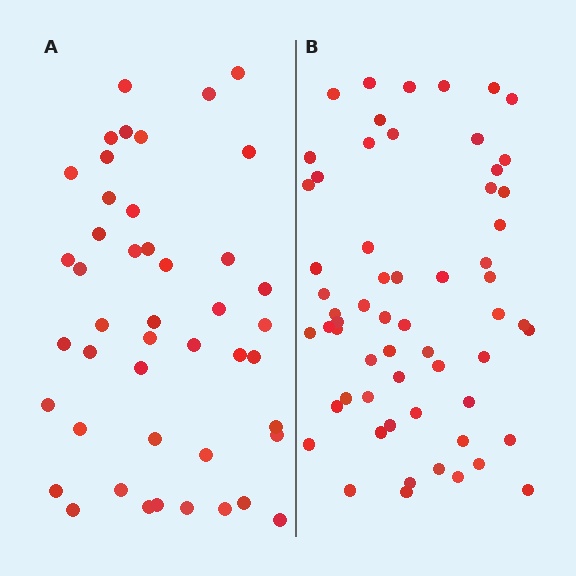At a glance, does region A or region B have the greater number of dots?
Region B (the right region) has more dots.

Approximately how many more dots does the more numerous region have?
Region B has approximately 15 more dots than region A.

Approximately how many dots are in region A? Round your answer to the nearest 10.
About 40 dots. (The exact count is 45, which rounds to 40.)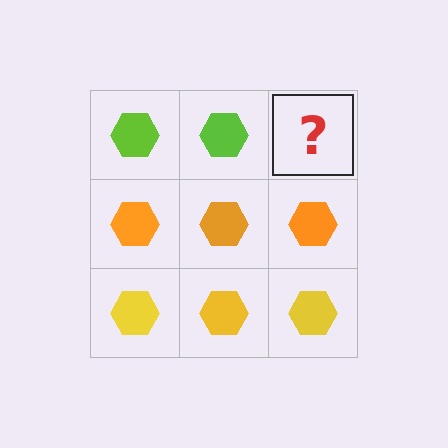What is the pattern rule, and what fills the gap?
The rule is that each row has a consistent color. The gap should be filled with a lime hexagon.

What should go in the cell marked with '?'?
The missing cell should contain a lime hexagon.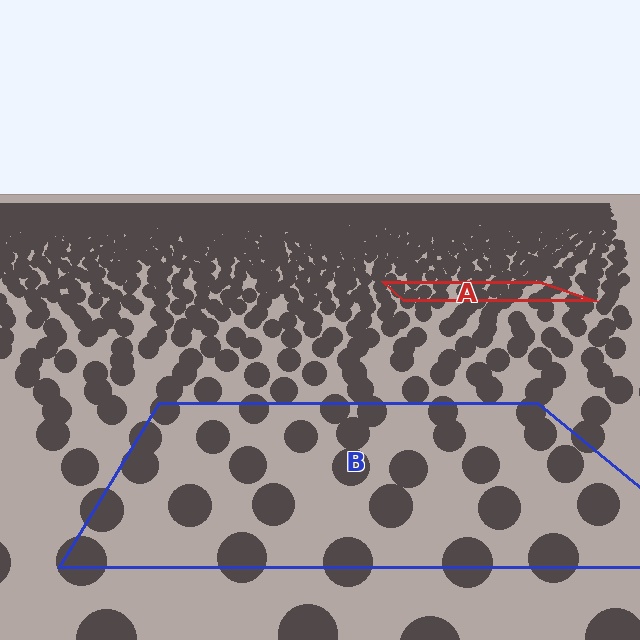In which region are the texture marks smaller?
The texture marks are smaller in region A, because it is farther away.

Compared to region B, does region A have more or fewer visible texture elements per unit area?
Region A has more texture elements per unit area — they are packed more densely because it is farther away.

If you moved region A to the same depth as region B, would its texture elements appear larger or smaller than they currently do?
They would appear larger. At a closer depth, the same texture elements are projected at a bigger on-screen size.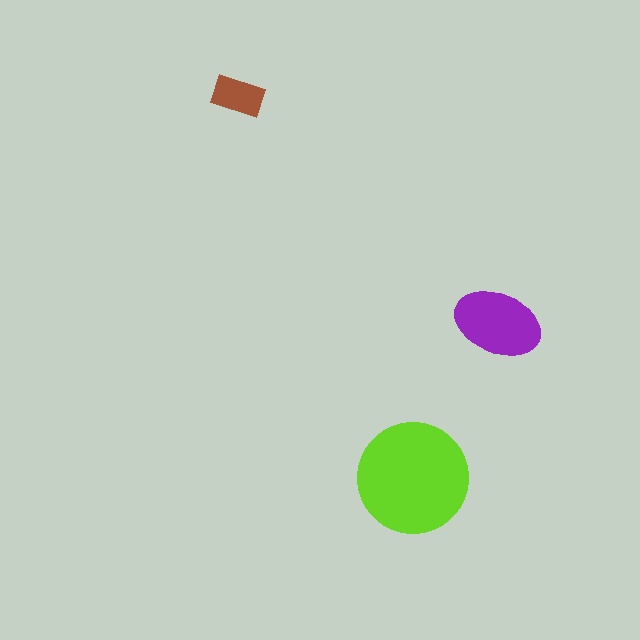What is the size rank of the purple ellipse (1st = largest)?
2nd.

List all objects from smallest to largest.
The brown rectangle, the purple ellipse, the lime circle.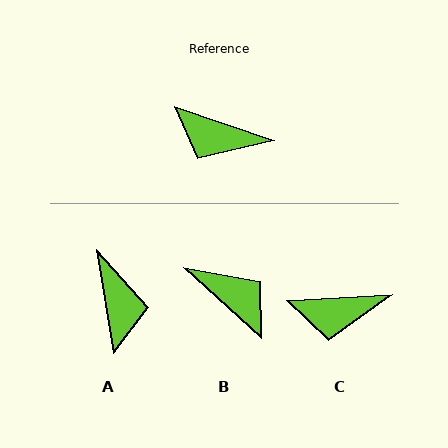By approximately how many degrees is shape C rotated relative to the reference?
Approximately 23 degrees counter-clockwise.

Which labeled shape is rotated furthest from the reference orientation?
B, about 157 degrees away.